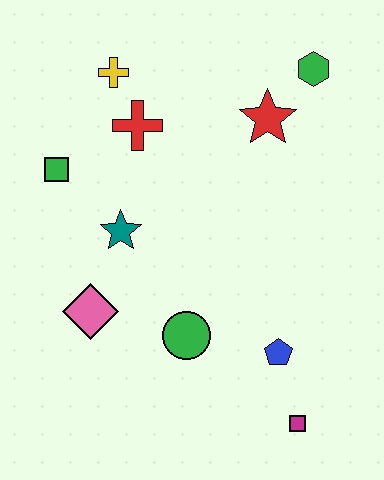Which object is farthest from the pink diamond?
The green hexagon is farthest from the pink diamond.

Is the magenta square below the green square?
Yes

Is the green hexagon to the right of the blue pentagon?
Yes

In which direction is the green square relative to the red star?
The green square is to the left of the red star.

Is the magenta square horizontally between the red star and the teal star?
No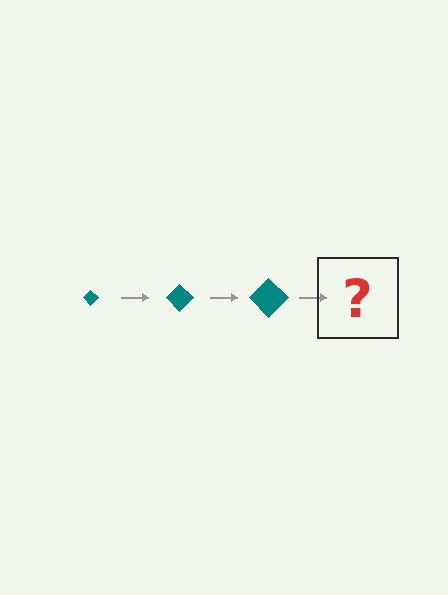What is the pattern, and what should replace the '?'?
The pattern is that the diamond gets progressively larger each step. The '?' should be a teal diamond, larger than the previous one.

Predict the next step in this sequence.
The next step is a teal diamond, larger than the previous one.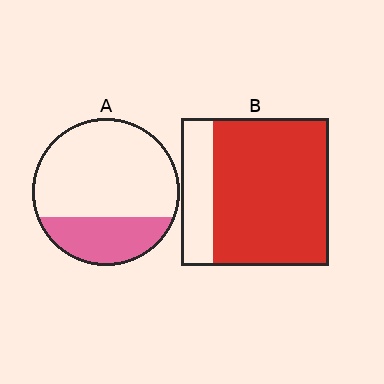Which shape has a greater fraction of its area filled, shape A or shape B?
Shape B.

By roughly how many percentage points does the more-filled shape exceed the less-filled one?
By roughly 50 percentage points (B over A).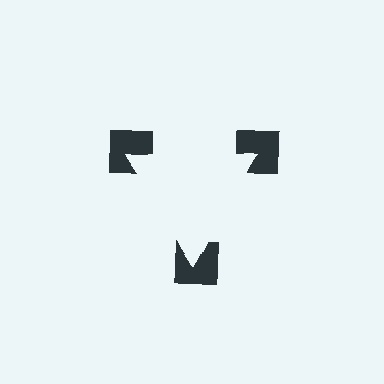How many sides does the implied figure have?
3 sides.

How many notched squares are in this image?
There are 3 — one at each vertex of the illusory triangle.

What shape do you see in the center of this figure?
An illusory triangle — its edges are inferred from the aligned wedge cuts in the notched squares, not physically drawn.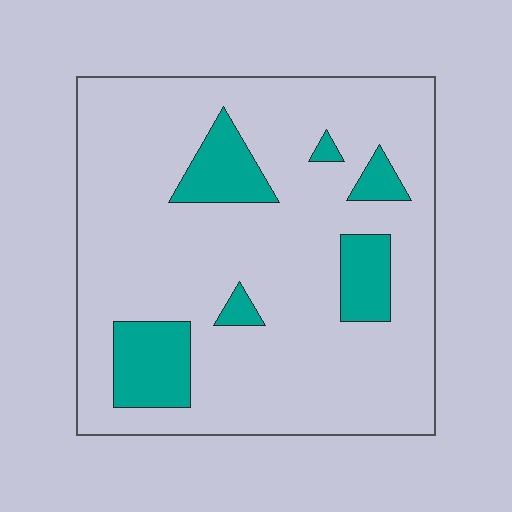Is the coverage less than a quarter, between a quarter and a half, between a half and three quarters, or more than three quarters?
Less than a quarter.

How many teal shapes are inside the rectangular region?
6.